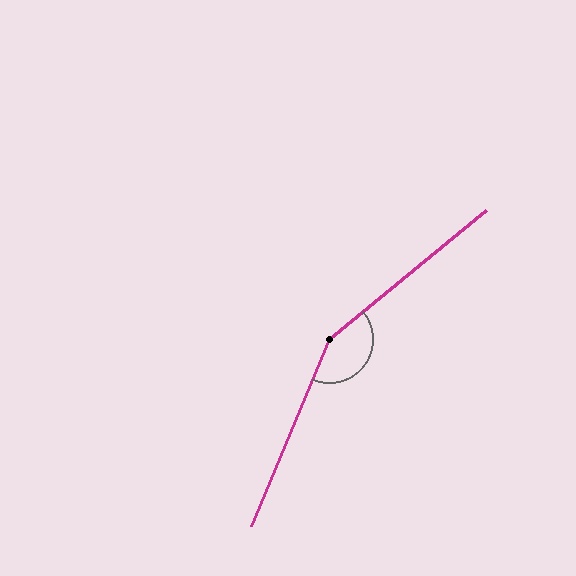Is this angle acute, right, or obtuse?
It is obtuse.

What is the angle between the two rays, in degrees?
Approximately 152 degrees.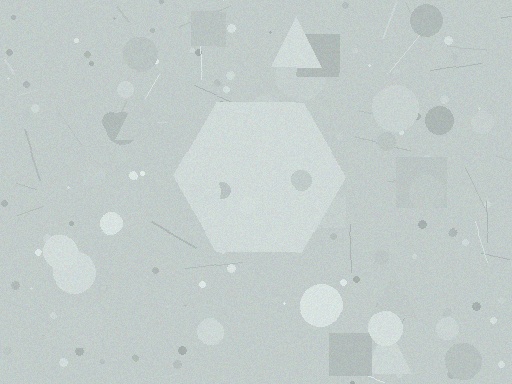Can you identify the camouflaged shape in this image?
The camouflaged shape is a hexagon.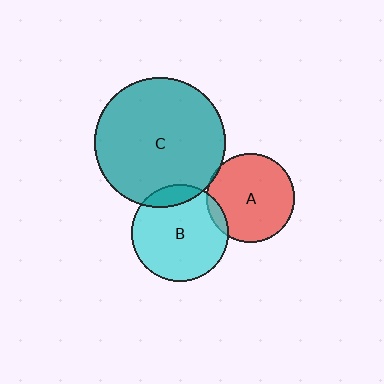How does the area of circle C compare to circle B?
Approximately 1.8 times.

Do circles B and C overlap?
Yes.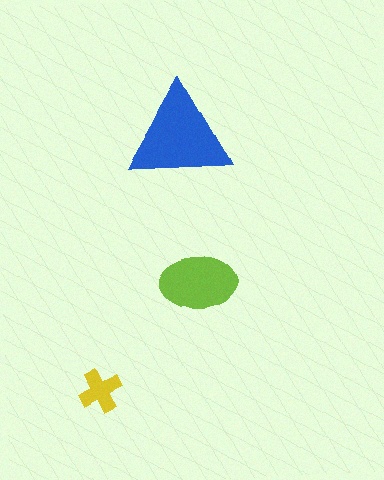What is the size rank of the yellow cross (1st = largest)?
3rd.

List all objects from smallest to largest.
The yellow cross, the lime ellipse, the blue triangle.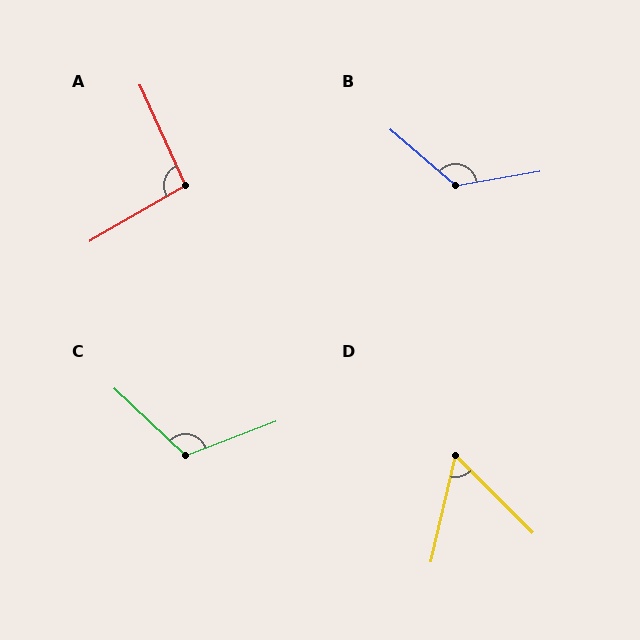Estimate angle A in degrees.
Approximately 96 degrees.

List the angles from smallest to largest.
D (57°), A (96°), C (116°), B (129°).